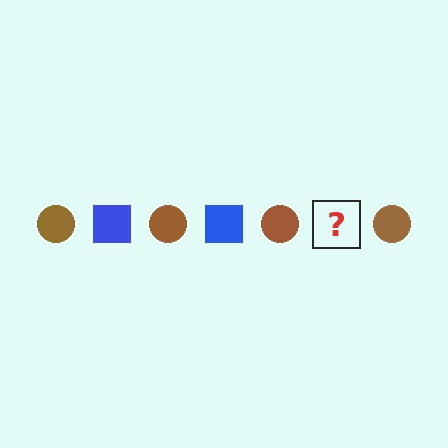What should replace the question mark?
The question mark should be replaced with a blue square.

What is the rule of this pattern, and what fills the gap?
The rule is that the pattern alternates between brown circle and blue square. The gap should be filled with a blue square.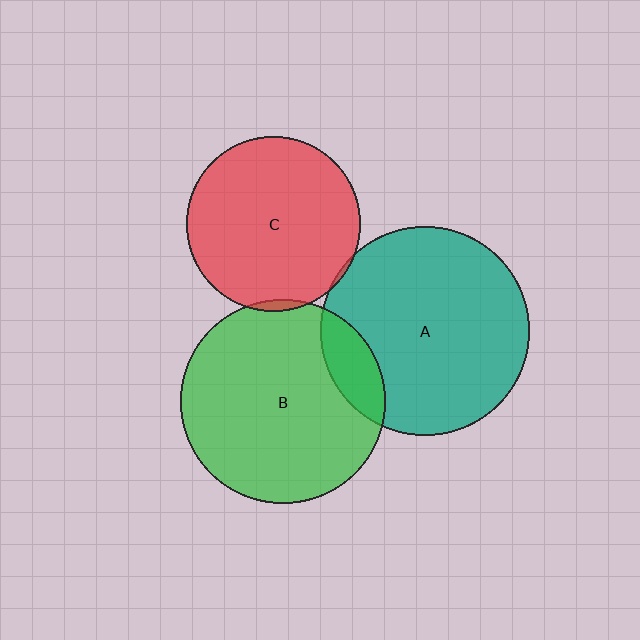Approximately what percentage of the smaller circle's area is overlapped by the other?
Approximately 5%.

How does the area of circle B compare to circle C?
Approximately 1.4 times.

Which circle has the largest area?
Circle A (teal).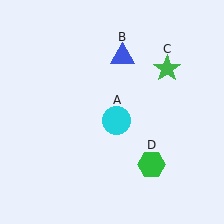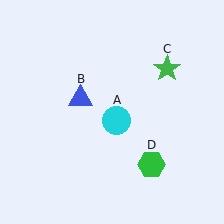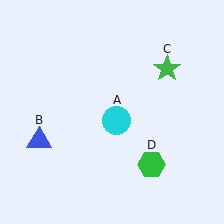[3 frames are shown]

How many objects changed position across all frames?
1 object changed position: blue triangle (object B).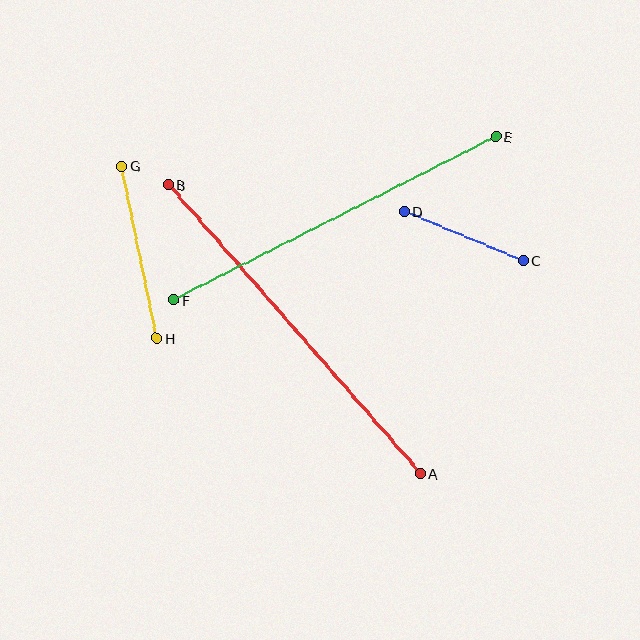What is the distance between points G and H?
The distance is approximately 176 pixels.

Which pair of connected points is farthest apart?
Points A and B are farthest apart.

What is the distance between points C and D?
The distance is approximately 129 pixels.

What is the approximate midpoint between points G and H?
The midpoint is at approximately (139, 252) pixels.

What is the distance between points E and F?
The distance is approximately 362 pixels.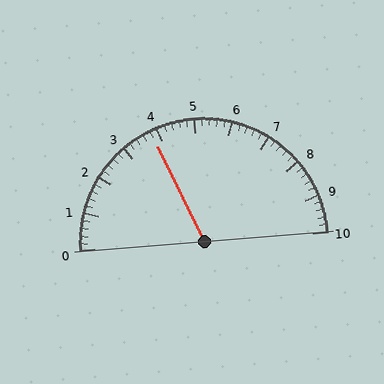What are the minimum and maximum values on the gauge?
The gauge ranges from 0 to 10.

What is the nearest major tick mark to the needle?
The nearest major tick mark is 4.